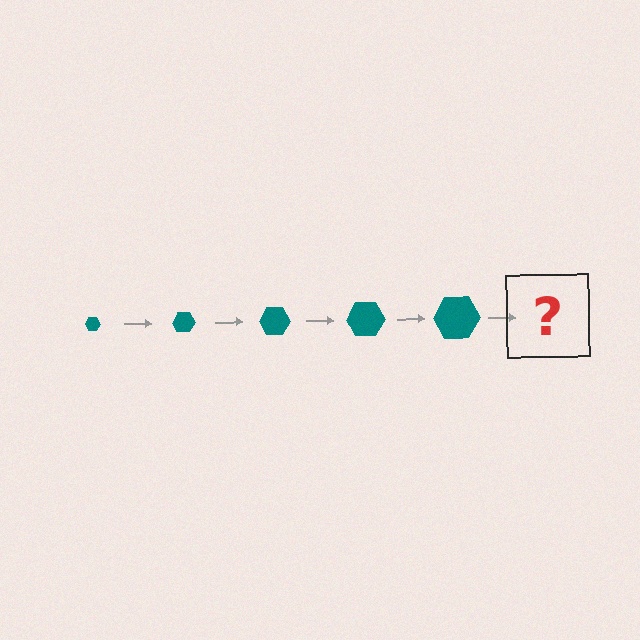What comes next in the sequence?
The next element should be a teal hexagon, larger than the previous one.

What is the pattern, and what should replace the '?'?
The pattern is that the hexagon gets progressively larger each step. The '?' should be a teal hexagon, larger than the previous one.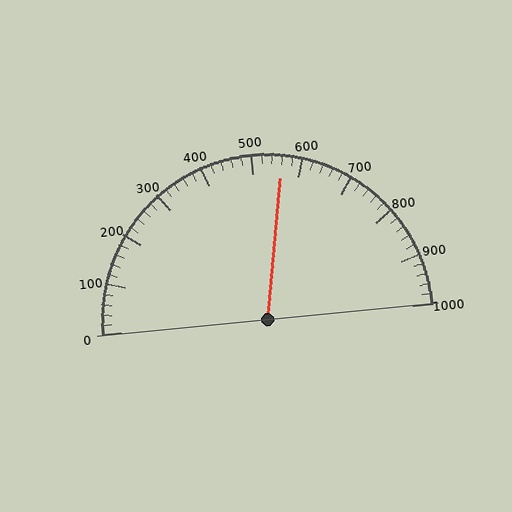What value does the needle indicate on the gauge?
The needle indicates approximately 560.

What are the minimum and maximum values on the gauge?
The gauge ranges from 0 to 1000.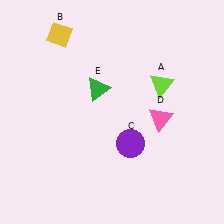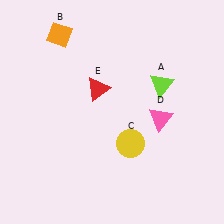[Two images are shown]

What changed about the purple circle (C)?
In Image 1, C is purple. In Image 2, it changed to yellow.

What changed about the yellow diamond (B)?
In Image 1, B is yellow. In Image 2, it changed to orange.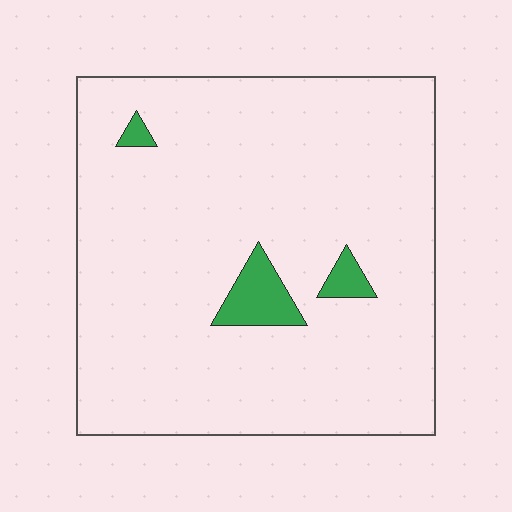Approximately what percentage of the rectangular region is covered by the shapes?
Approximately 5%.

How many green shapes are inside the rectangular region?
3.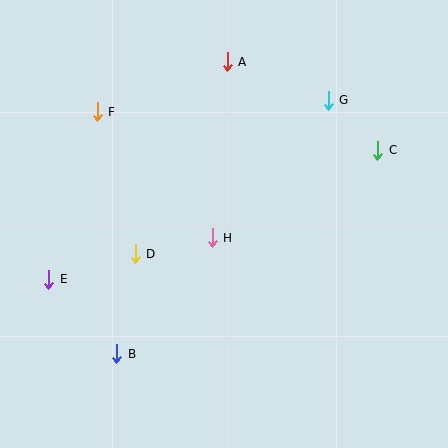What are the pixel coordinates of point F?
Point F is at (97, 112).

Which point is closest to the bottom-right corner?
Point C is closest to the bottom-right corner.